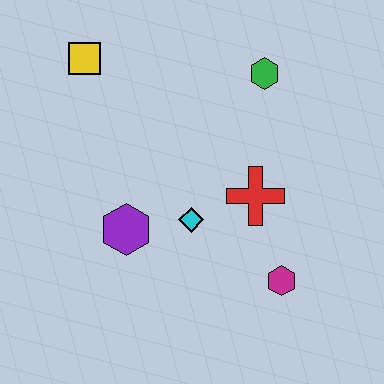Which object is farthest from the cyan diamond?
The yellow square is farthest from the cyan diamond.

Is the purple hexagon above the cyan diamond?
No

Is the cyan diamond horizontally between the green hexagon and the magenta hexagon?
No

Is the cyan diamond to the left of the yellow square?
No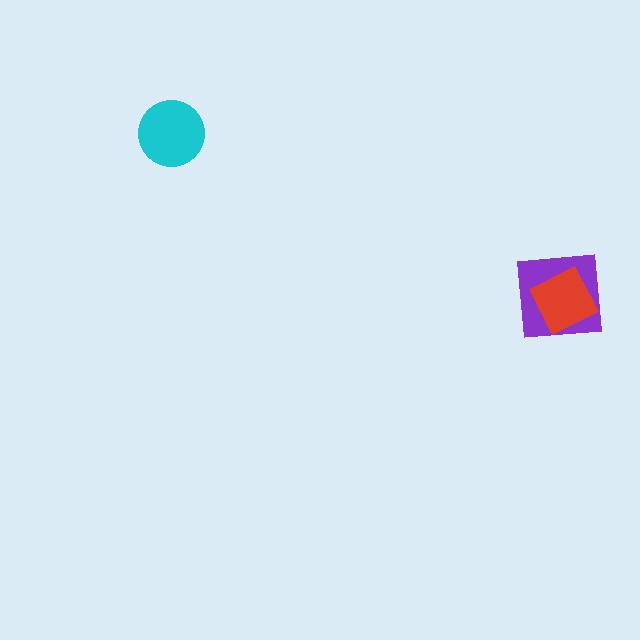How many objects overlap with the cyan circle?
0 objects overlap with the cyan circle.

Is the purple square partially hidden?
Yes, it is partially covered by another shape.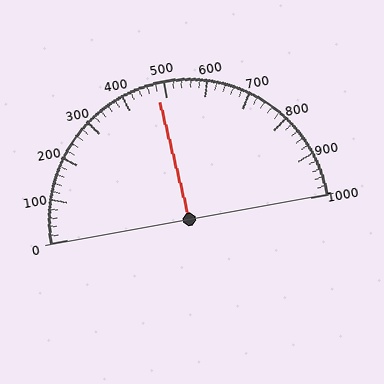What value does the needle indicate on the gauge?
The needle indicates approximately 480.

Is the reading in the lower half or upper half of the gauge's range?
The reading is in the lower half of the range (0 to 1000).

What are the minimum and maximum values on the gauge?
The gauge ranges from 0 to 1000.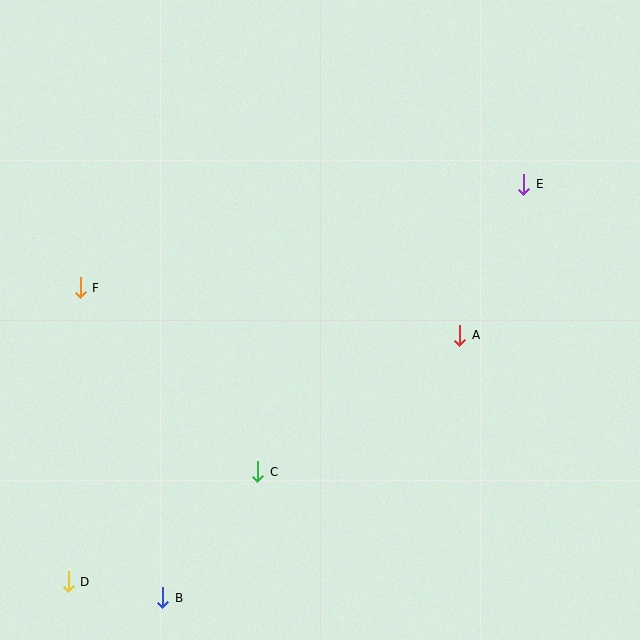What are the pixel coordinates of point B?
Point B is at (163, 598).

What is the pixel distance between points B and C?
The distance between B and C is 158 pixels.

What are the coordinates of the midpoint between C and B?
The midpoint between C and B is at (210, 535).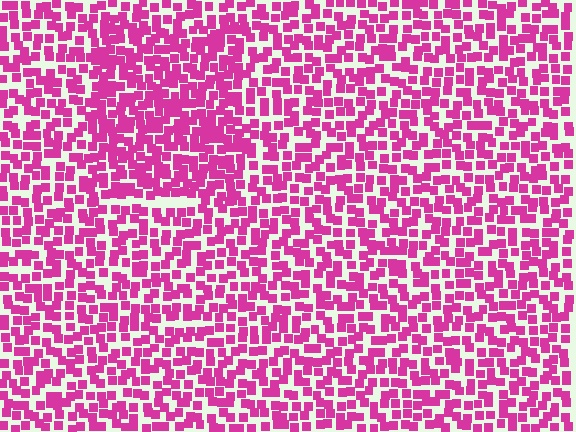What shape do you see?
I see a rectangle.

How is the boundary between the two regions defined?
The boundary is defined by a change in element density (approximately 1.4x ratio). All elements are the same color, size, and shape.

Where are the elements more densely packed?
The elements are more densely packed inside the rectangle boundary.